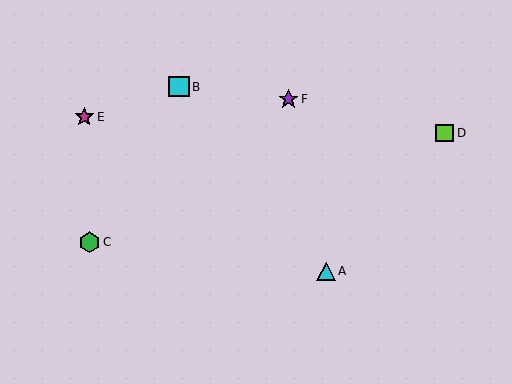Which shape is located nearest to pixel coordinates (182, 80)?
The cyan square (labeled B) at (179, 87) is nearest to that location.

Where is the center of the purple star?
The center of the purple star is at (289, 99).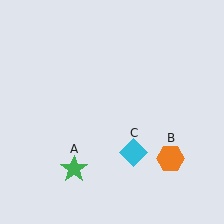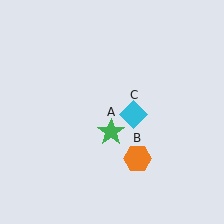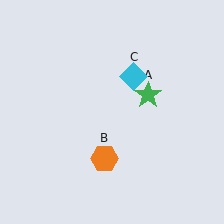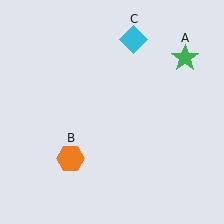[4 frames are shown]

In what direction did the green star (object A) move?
The green star (object A) moved up and to the right.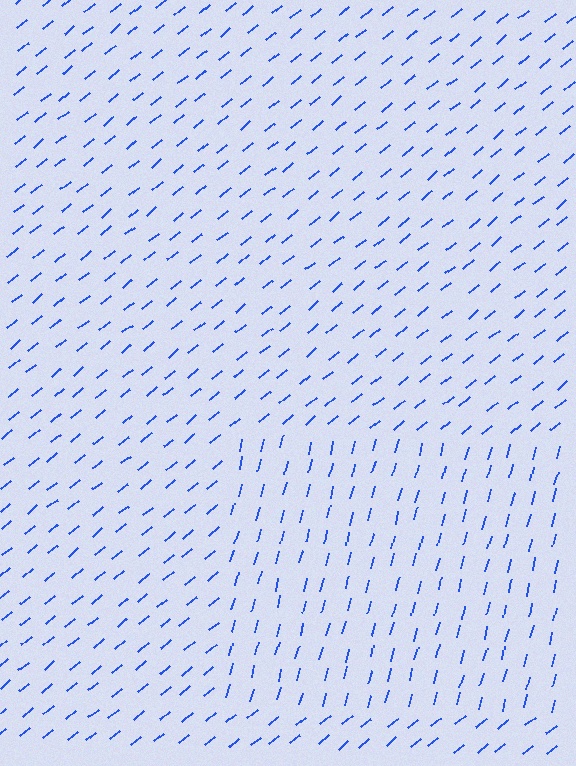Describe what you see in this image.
The image is filled with small blue line segments. A rectangle region in the image has lines oriented differently from the surrounding lines, creating a visible texture boundary.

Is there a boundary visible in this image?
Yes, there is a texture boundary formed by a change in line orientation.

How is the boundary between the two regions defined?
The boundary is defined purely by a change in line orientation (approximately 36 degrees difference). All lines are the same color and thickness.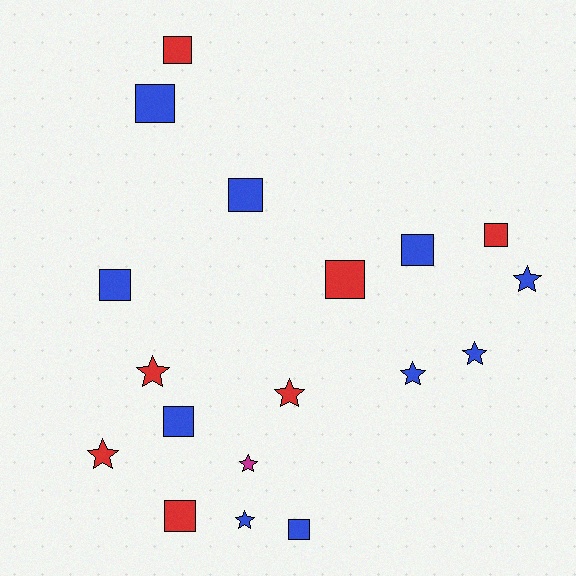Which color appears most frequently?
Blue, with 10 objects.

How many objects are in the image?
There are 18 objects.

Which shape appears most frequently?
Square, with 10 objects.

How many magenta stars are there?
There is 1 magenta star.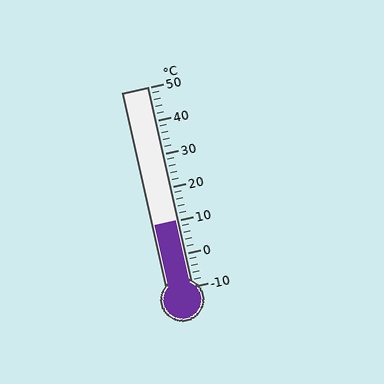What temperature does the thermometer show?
The thermometer shows approximately 10°C.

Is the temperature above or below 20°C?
The temperature is below 20°C.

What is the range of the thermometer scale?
The thermometer scale ranges from -10°C to 50°C.